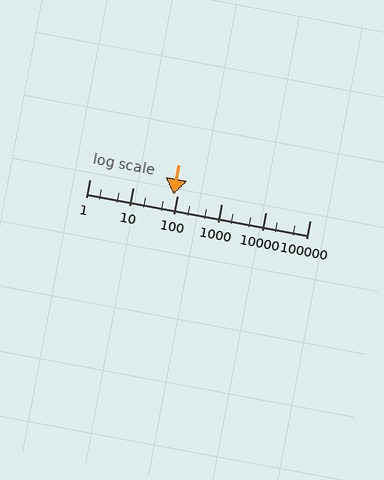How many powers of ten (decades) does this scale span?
The scale spans 5 decades, from 1 to 100000.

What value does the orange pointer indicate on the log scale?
The pointer indicates approximately 79.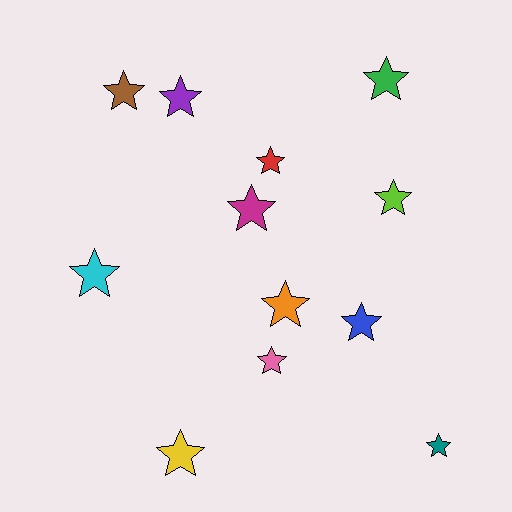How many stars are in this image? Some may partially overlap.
There are 12 stars.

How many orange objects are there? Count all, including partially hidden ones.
There is 1 orange object.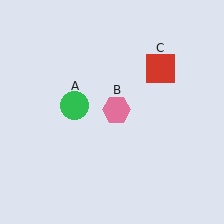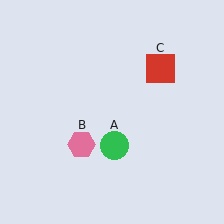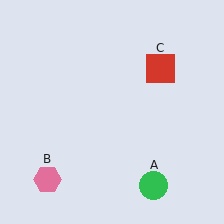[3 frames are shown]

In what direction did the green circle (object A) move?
The green circle (object A) moved down and to the right.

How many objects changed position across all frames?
2 objects changed position: green circle (object A), pink hexagon (object B).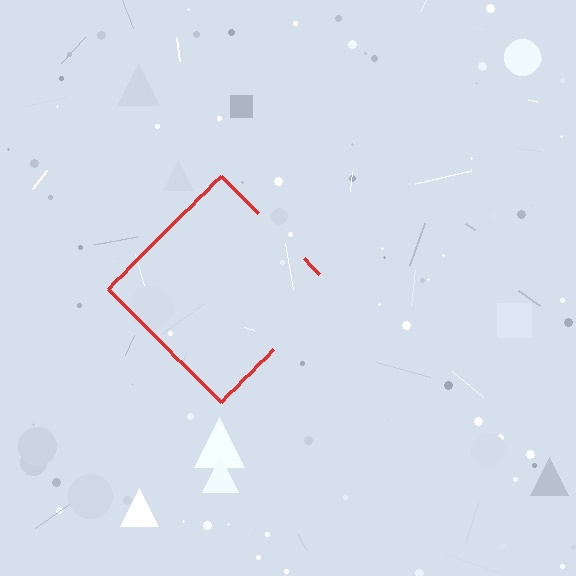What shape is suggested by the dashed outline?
The dashed outline suggests a diamond.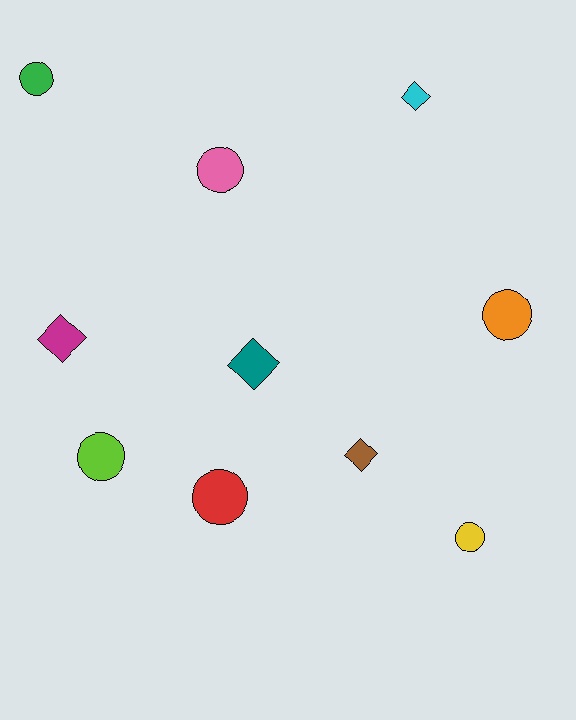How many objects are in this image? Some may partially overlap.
There are 10 objects.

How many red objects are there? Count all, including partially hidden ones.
There is 1 red object.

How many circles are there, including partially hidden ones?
There are 6 circles.